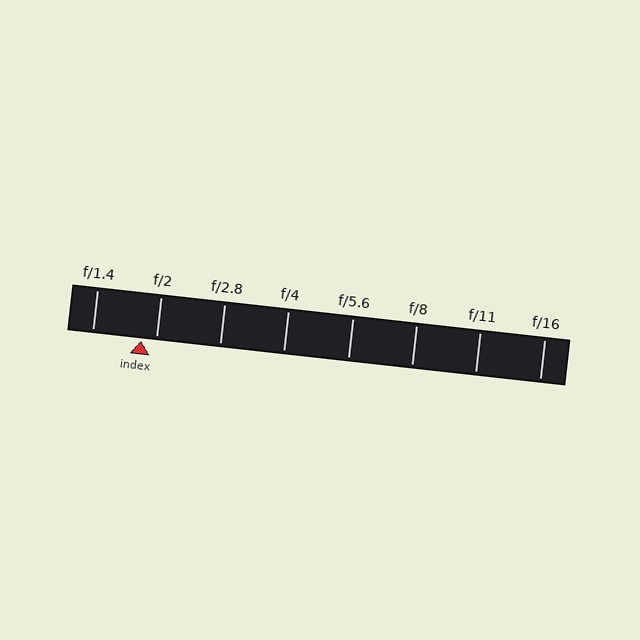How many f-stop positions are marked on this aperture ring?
There are 8 f-stop positions marked.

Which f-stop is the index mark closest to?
The index mark is closest to f/2.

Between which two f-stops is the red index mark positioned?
The index mark is between f/1.4 and f/2.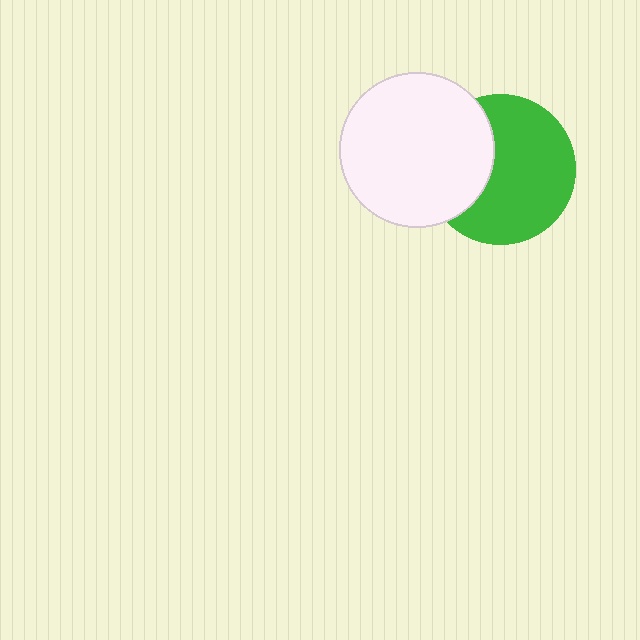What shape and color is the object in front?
The object in front is a white circle.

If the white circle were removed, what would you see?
You would see the complete green circle.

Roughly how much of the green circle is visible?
Most of it is visible (roughly 66%).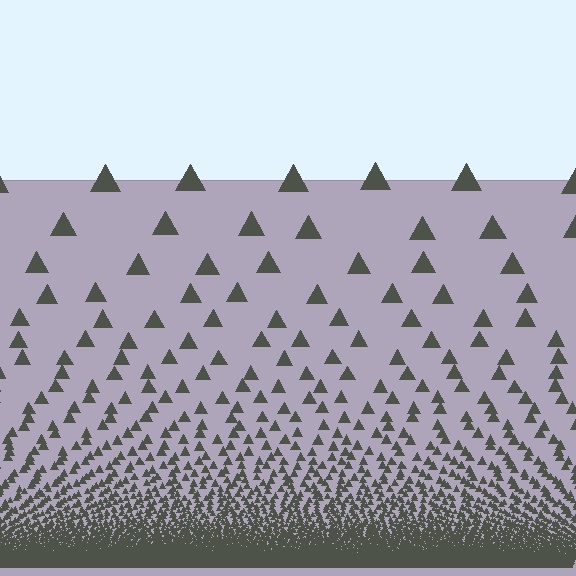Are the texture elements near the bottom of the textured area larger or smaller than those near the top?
Smaller. The gradient is inverted — elements near the bottom are smaller and denser.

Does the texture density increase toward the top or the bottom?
Density increases toward the bottom.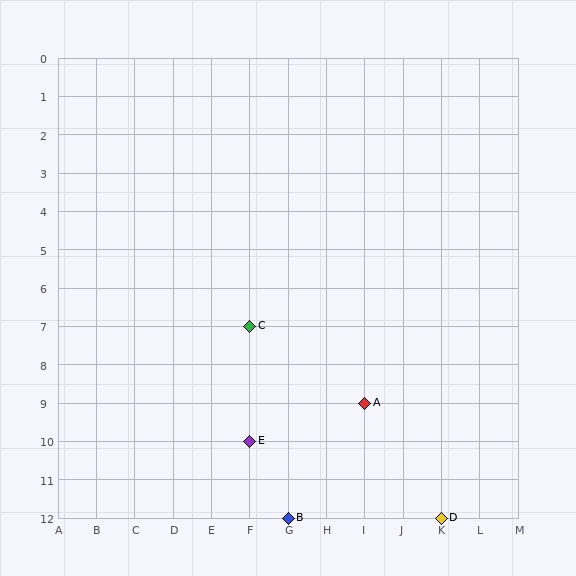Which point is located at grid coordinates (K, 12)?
Point D is at (K, 12).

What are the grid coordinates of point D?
Point D is at grid coordinates (K, 12).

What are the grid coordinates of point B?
Point B is at grid coordinates (G, 12).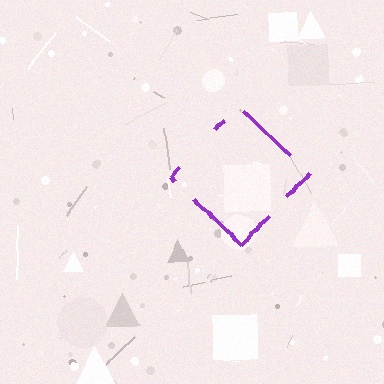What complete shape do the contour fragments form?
The contour fragments form a diamond.